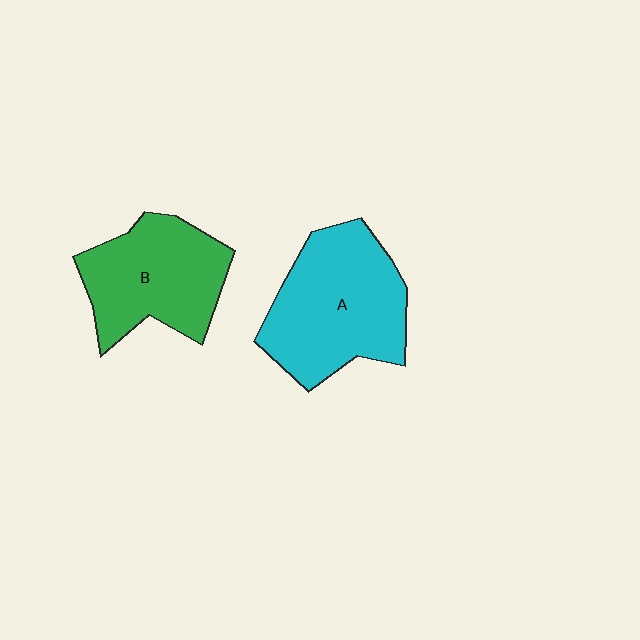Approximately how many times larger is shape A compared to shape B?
Approximately 1.2 times.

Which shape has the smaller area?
Shape B (green).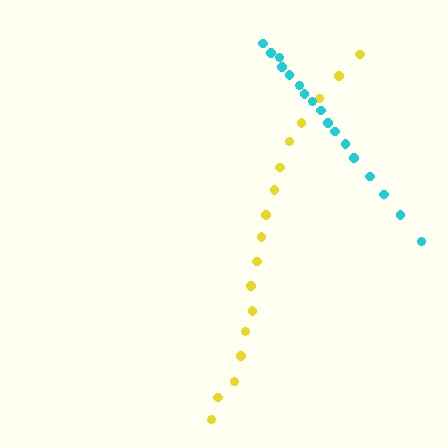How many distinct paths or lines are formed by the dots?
There are 2 distinct paths.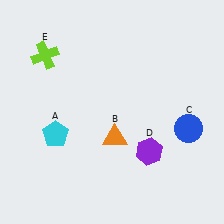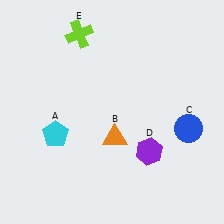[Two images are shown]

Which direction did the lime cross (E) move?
The lime cross (E) moved right.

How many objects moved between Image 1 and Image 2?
1 object moved between the two images.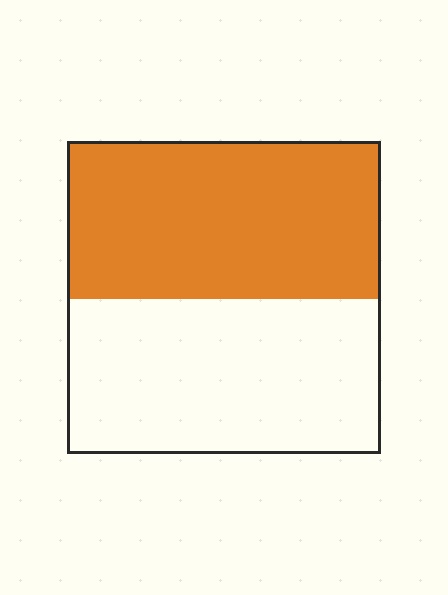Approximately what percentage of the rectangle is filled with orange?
Approximately 50%.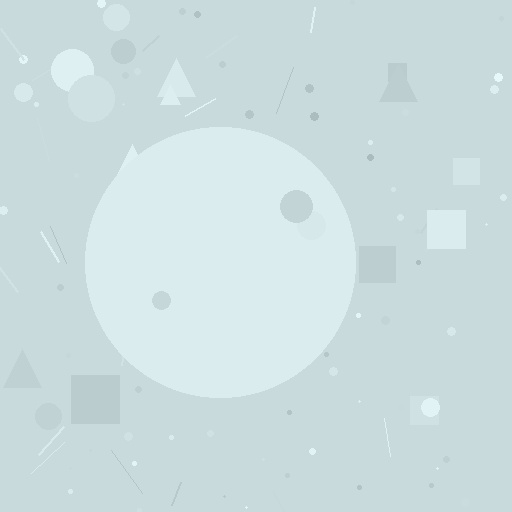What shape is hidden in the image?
A circle is hidden in the image.